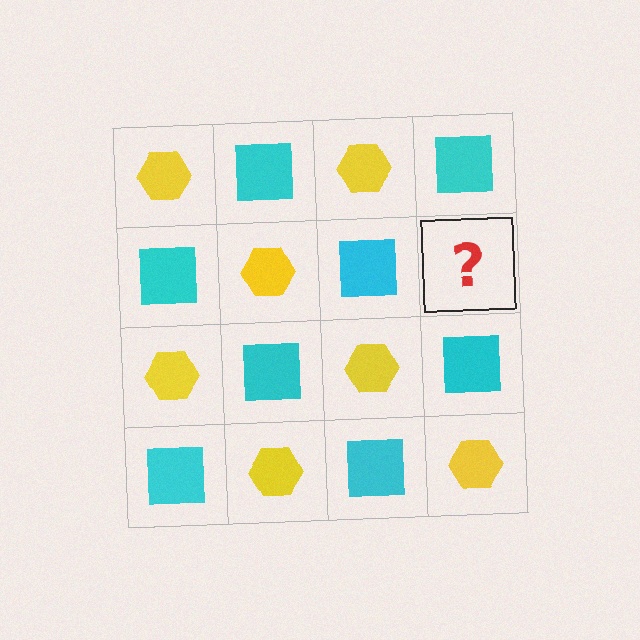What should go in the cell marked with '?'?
The missing cell should contain a yellow hexagon.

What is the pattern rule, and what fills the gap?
The rule is that it alternates yellow hexagon and cyan square in a checkerboard pattern. The gap should be filled with a yellow hexagon.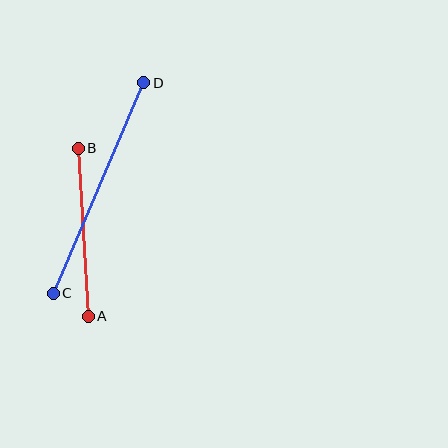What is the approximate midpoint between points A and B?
The midpoint is at approximately (83, 232) pixels.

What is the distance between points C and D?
The distance is approximately 229 pixels.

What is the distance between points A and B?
The distance is approximately 168 pixels.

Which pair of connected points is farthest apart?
Points C and D are farthest apart.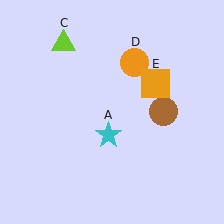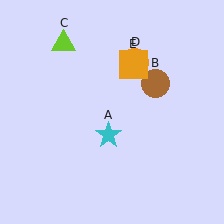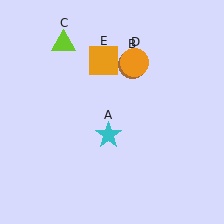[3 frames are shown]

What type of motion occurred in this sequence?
The brown circle (object B), orange square (object E) rotated counterclockwise around the center of the scene.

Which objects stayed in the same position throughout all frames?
Cyan star (object A) and lime triangle (object C) and orange circle (object D) remained stationary.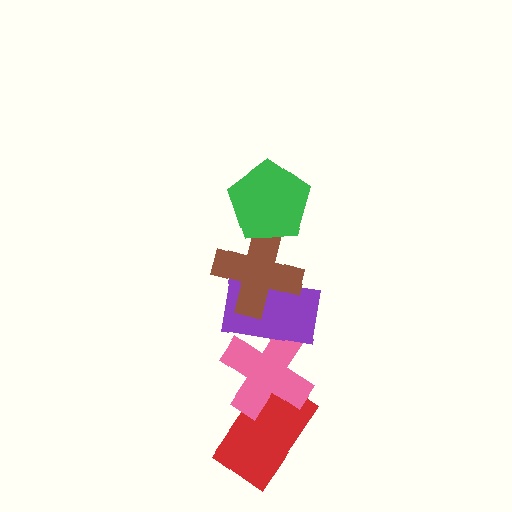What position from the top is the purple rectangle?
The purple rectangle is 3rd from the top.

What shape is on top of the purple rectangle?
The brown cross is on top of the purple rectangle.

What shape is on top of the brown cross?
The green pentagon is on top of the brown cross.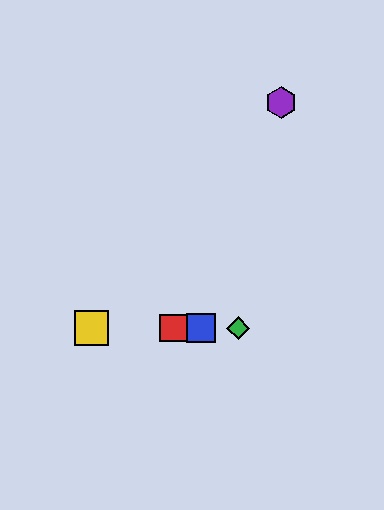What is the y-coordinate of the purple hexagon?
The purple hexagon is at y≈102.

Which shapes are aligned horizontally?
The red square, the blue square, the green diamond, the yellow square are aligned horizontally.